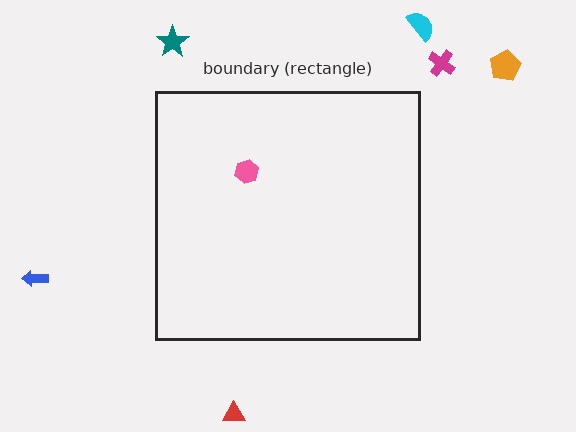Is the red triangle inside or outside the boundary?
Outside.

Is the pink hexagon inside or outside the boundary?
Inside.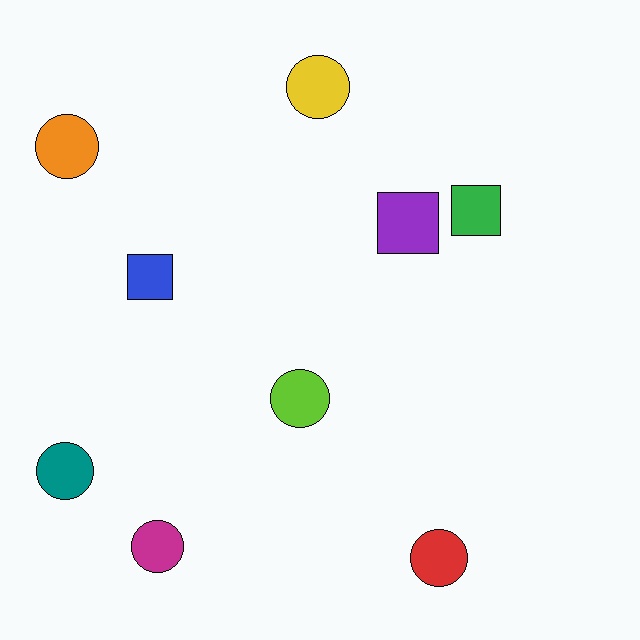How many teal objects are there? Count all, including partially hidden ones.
There is 1 teal object.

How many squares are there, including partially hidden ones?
There are 3 squares.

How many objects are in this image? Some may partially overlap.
There are 9 objects.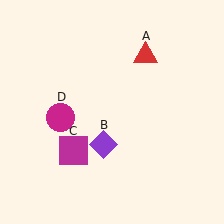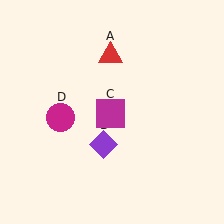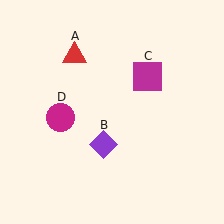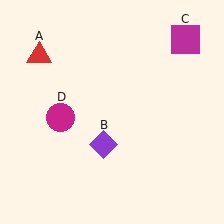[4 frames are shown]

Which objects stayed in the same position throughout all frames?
Purple diamond (object B) and magenta circle (object D) remained stationary.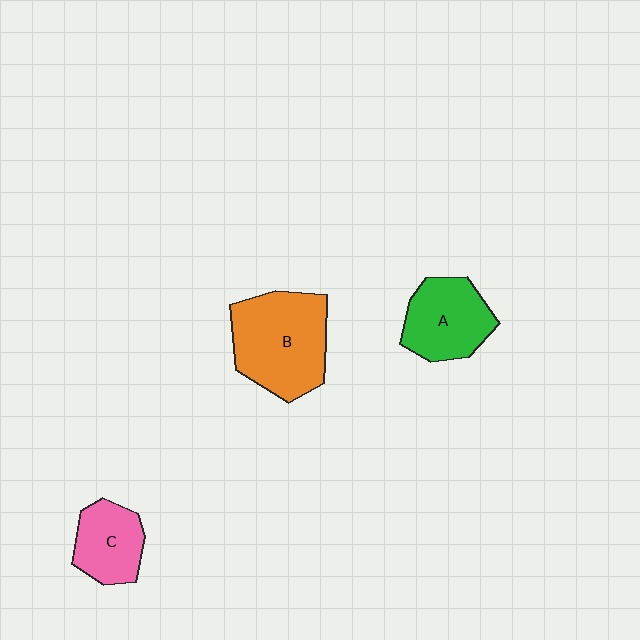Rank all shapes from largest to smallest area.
From largest to smallest: B (orange), A (green), C (pink).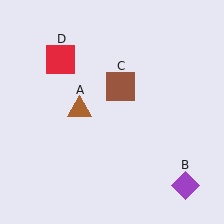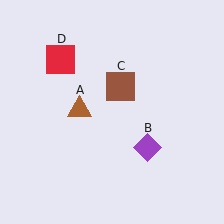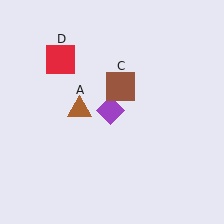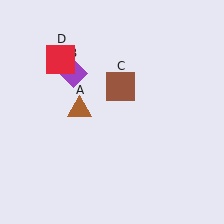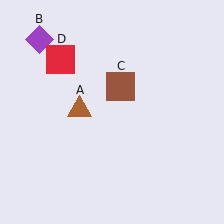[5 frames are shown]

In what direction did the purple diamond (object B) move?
The purple diamond (object B) moved up and to the left.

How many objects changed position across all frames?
1 object changed position: purple diamond (object B).